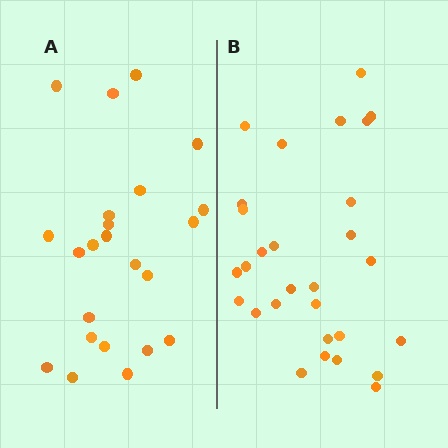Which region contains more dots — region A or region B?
Region B (the right region) has more dots.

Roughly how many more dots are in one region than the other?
Region B has about 6 more dots than region A.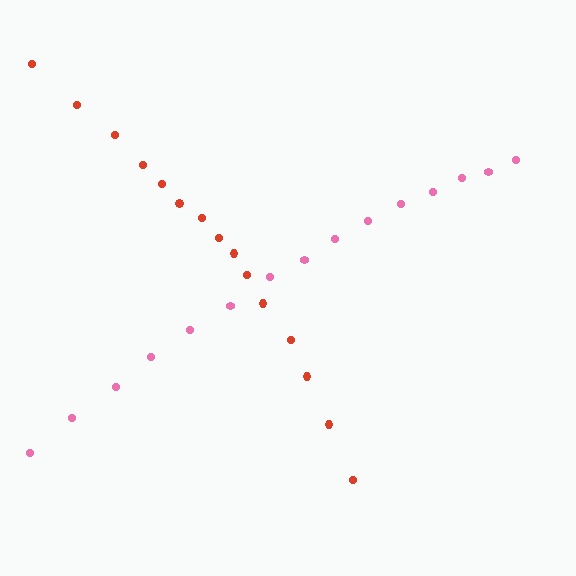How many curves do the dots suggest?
There are 2 distinct paths.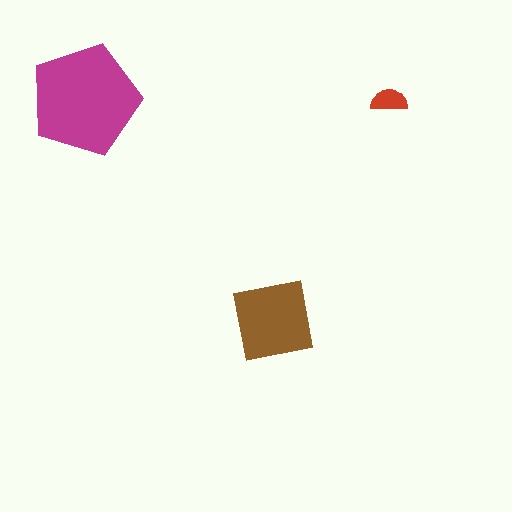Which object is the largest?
The magenta pentagon.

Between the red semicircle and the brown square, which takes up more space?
The brown square.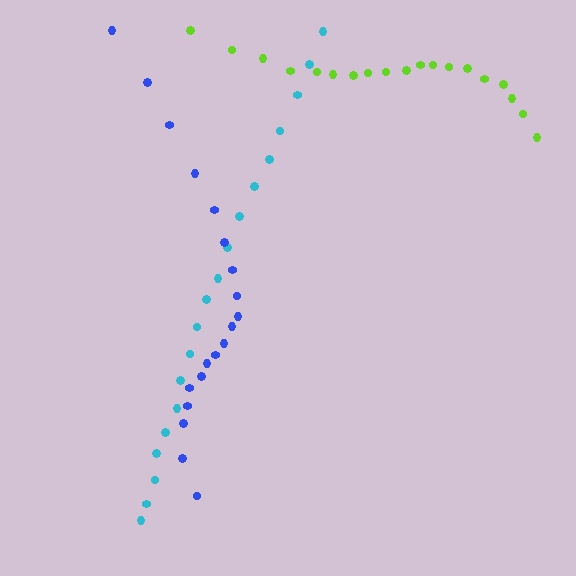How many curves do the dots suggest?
There are 3 distinct paths.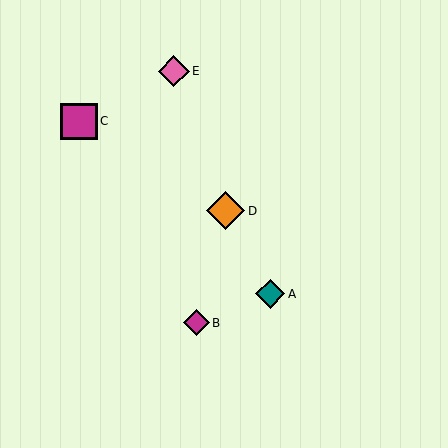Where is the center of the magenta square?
The center of the magenta square is at (79, 121).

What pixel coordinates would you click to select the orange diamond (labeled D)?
Click at (225, 211) to select the orange diamond D.